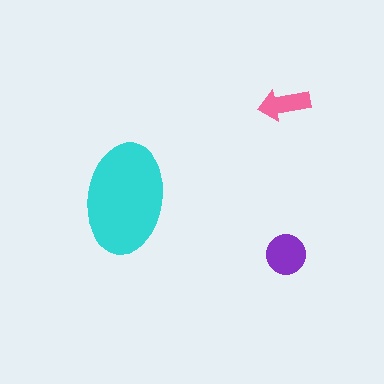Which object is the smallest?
The pink arrow.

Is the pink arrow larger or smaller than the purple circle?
Smaller.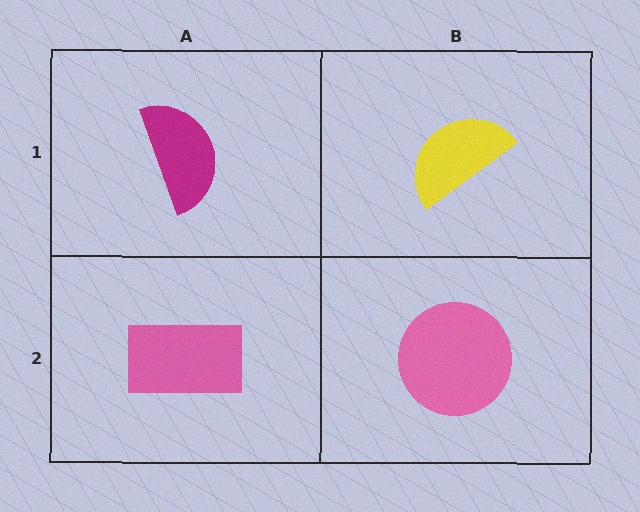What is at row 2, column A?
A pink rectangle.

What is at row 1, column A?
A magenta semicircle.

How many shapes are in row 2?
2 shapes.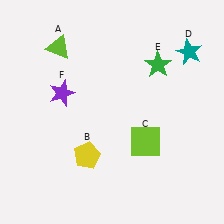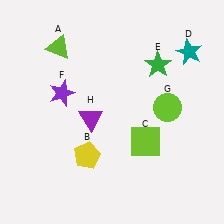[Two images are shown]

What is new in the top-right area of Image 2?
A lime circle (G) was added in the top-right area of Image 2.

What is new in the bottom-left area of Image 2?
A purple triangle (H) was added in the bottom-left area of Image 2.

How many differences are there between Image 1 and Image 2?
There are 2 differences between the two images.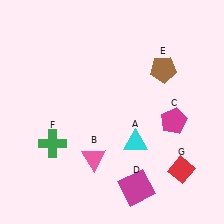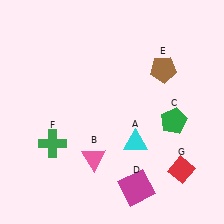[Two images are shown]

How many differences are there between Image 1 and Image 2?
There is 1 difference between the two images.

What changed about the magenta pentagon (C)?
In Image 1, C is magenta. In Image 2, it changed to green.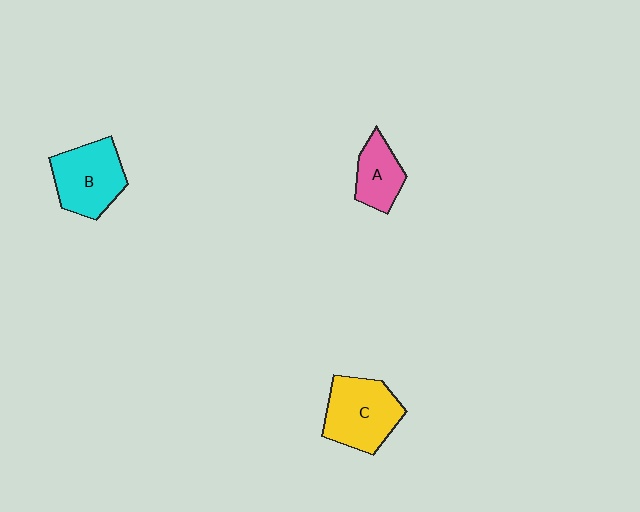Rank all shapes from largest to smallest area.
From largest to smallest: C (yellow), B (cyan), A (pink).